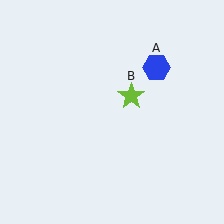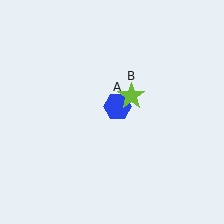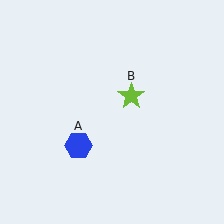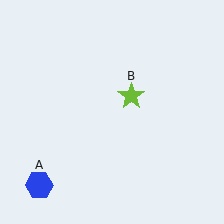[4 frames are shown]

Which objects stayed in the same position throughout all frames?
Lime star (object B) remained stationary.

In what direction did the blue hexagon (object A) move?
The blue hexagon (object A) moved down and to the left.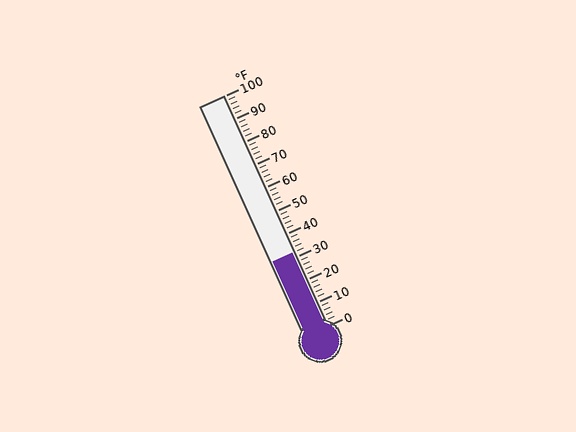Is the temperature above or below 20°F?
The temperature is above 20°F.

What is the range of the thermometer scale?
The thermometer scale ranges from 0°F to 100°F.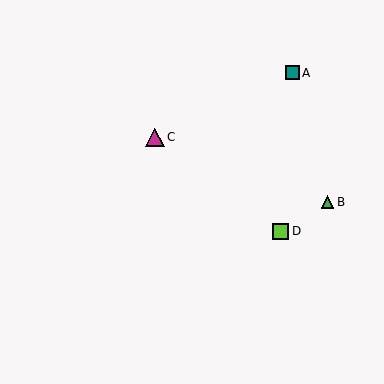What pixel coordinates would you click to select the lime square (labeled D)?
Click at (281, 231) to select the lime square D.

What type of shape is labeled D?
Shape D is a lime square.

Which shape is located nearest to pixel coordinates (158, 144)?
The magenta triangle (labeled C) at (155, 137) is nearest to that location.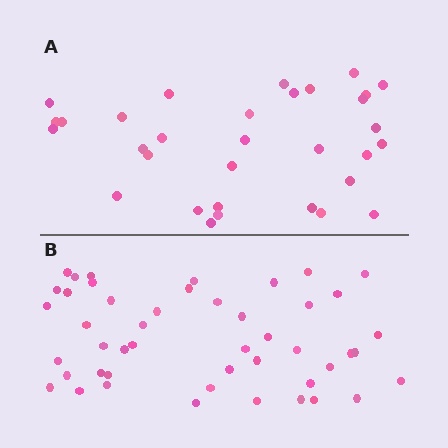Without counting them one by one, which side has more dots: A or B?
Region B (the bottom region) has more dots.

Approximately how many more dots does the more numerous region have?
Region B has approximately 15 more dots than region A.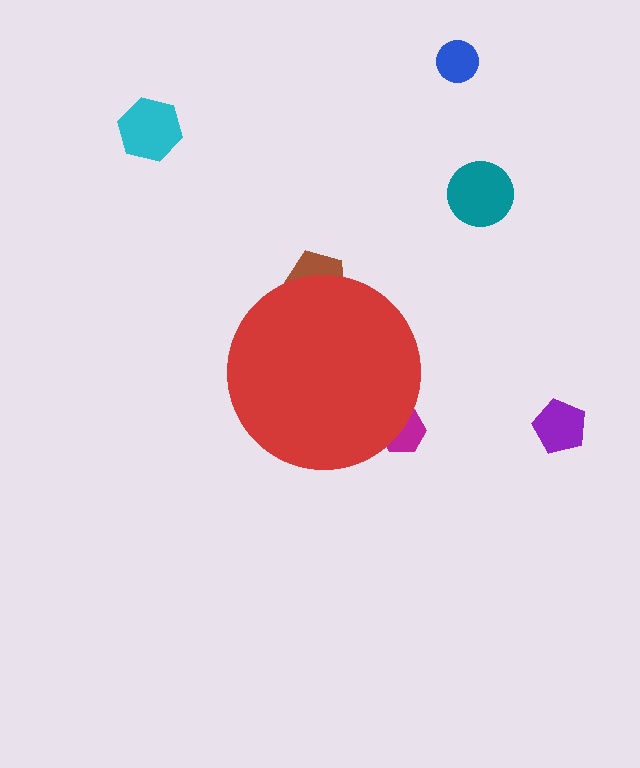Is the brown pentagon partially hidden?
Yes, the brown pentagon is partially hidden behind the red circle.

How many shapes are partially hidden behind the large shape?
2 shapes are partially hidden.